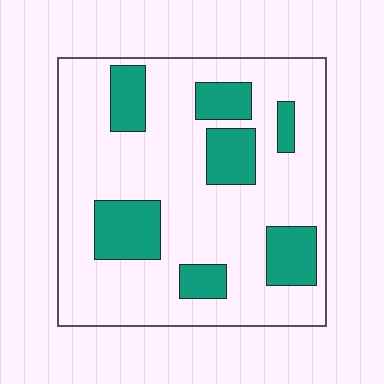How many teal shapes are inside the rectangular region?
7.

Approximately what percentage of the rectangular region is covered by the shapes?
Approximately 25%.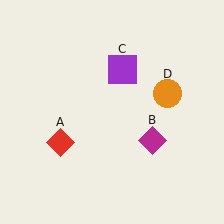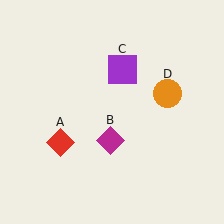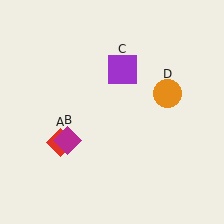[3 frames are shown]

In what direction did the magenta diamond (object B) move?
The magenta diamond (object B) moved left.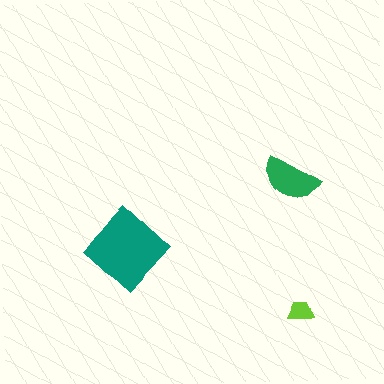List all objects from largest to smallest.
The teal diamond, the green semicircle, the lime trapezoid.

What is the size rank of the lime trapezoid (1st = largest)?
3rd.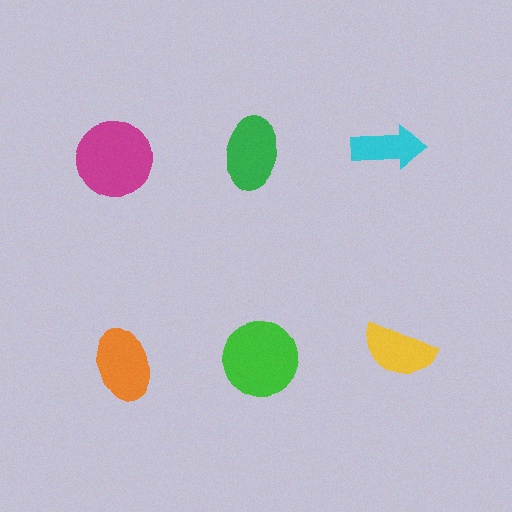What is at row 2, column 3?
A yellow semicircle.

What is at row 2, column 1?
An orange ellipse.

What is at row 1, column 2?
A green ellipse.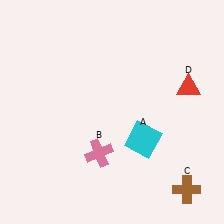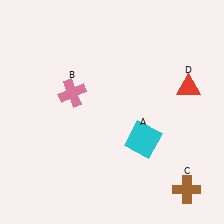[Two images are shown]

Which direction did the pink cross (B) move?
The pink cross (B) moved up.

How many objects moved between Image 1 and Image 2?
1 object moved between the two images.